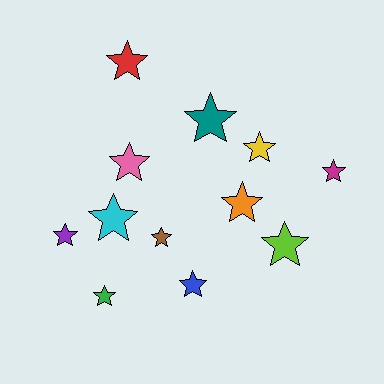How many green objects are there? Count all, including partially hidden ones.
There is 1 green object.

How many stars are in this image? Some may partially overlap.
There are 12 stars.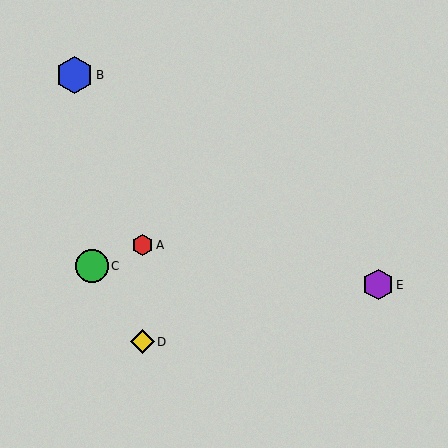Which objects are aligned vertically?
Objects A, D are aligned vertically.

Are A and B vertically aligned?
No, A is at x≈142 and B is at x≈74.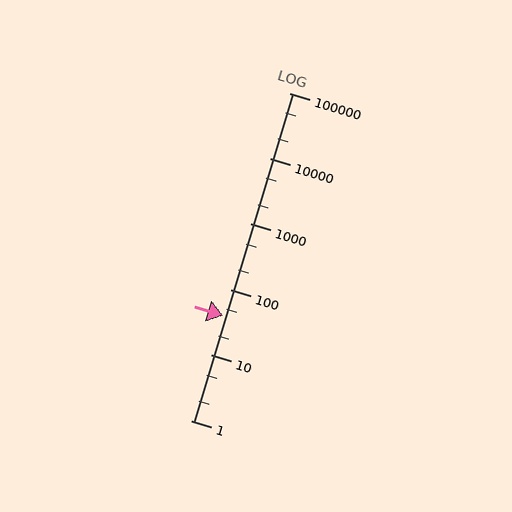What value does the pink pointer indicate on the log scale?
The pointer indicates approximately 40.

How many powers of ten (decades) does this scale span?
The scale spans 5 decades, from 1 to 100000.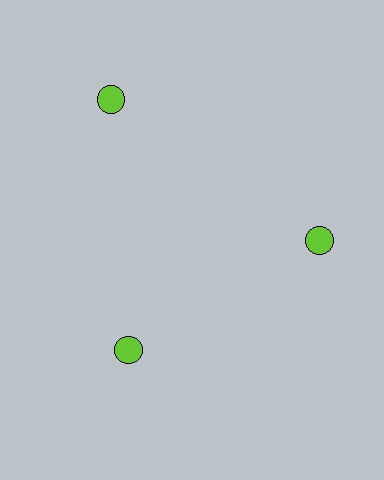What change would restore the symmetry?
The symmetry would be restored by moving it inward, back onto the ring so that all 3 circles sit at equal angles and equal distance from the center.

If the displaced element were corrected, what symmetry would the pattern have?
It would have 3-fold rotational symmetry — the pattern would map onto itself every 120 degrees.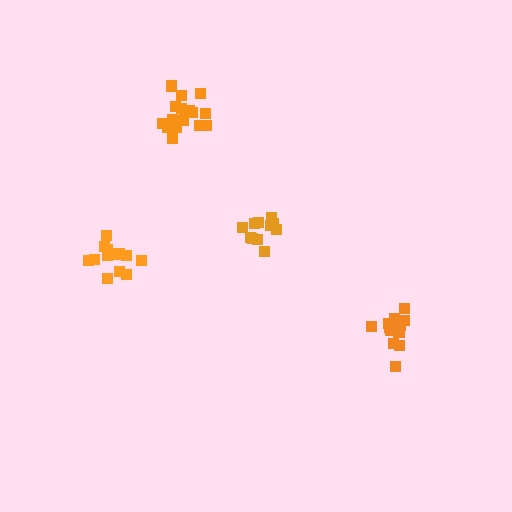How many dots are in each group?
Group 1: 14 dots, Group 2: 12 dots, Group 3: 17 dots, Group 4: 11 dots (54 total).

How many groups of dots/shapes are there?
There are 4 groups.